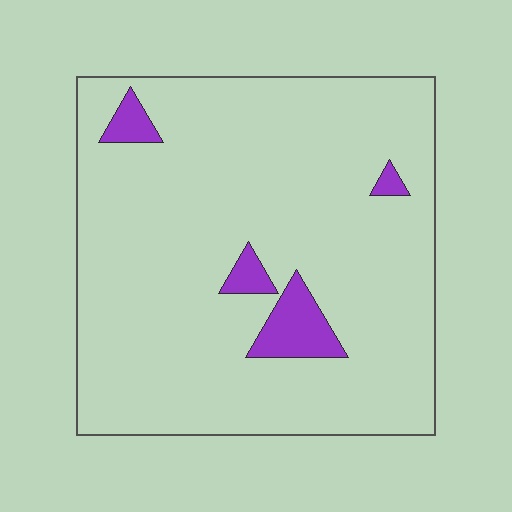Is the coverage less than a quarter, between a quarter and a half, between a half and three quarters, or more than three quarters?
Less than a quarter.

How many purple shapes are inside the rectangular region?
4.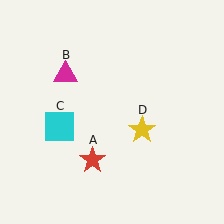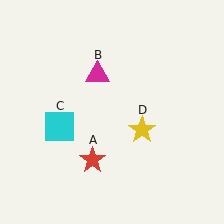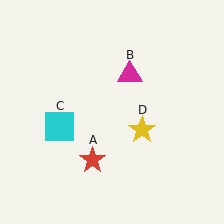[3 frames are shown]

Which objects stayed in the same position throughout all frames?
Red star (object A) and cyan square (object C) and yellow star (object D) remained stationary.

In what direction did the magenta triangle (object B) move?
The magenta triangle (object B) moved right.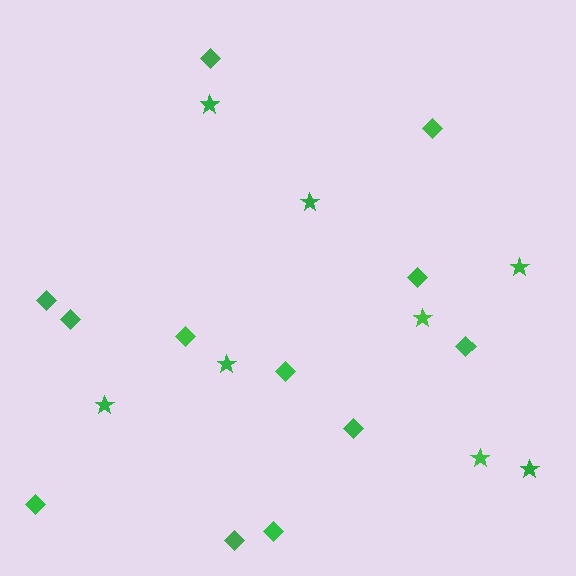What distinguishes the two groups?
There are 2 groups: one group of diamonds (12) and one group of stars (8).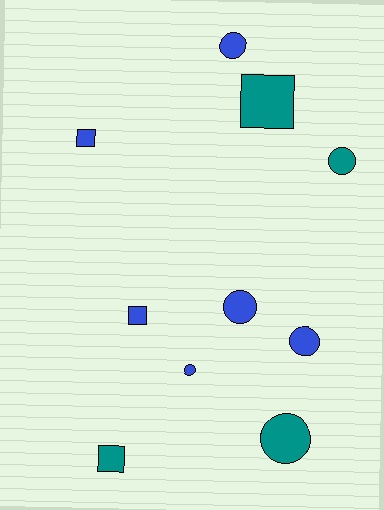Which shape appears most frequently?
Circle, with 6 objects.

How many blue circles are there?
There are 4 blue circles.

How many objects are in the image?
There are 10 objects.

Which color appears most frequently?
Blue, with 6 objects.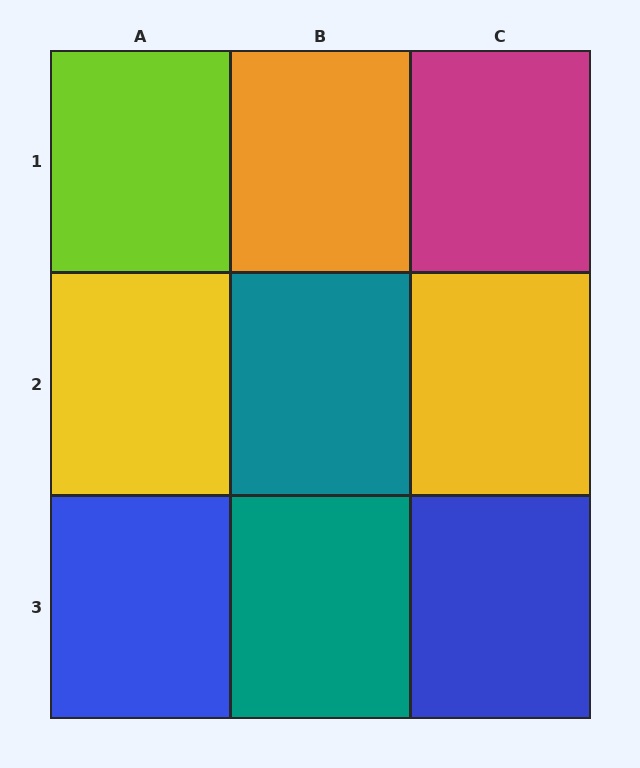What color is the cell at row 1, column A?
Lime.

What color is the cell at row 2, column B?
Teal.